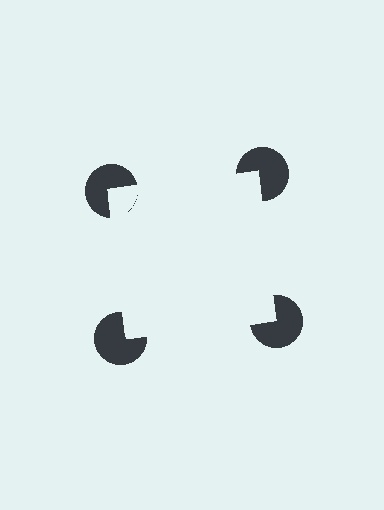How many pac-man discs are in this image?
There are 4 — one at each vertex of the illusory square.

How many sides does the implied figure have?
4 sides.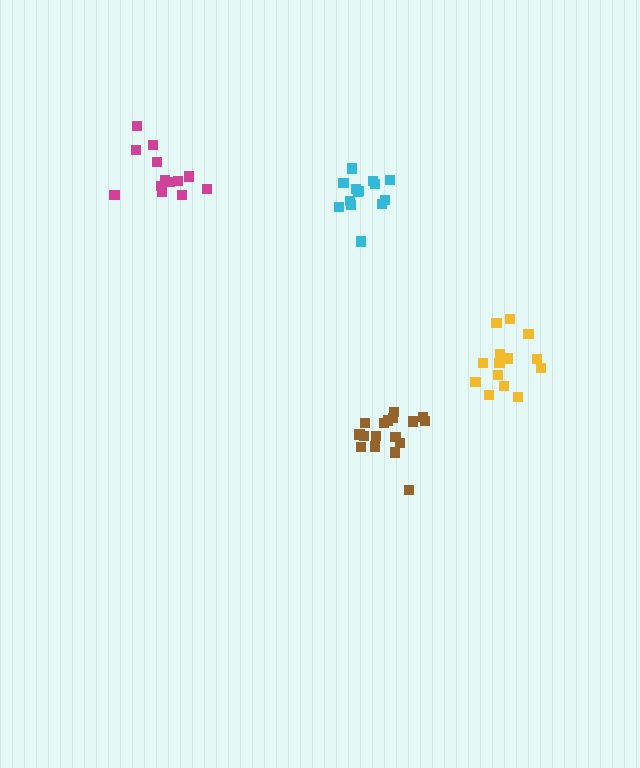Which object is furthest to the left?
The magenta cluster is leftmost.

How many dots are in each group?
Group 1: 14 dots, Group 2: 17 dots, Group 3: 13 dots, Group 4: 14 dots (58 total).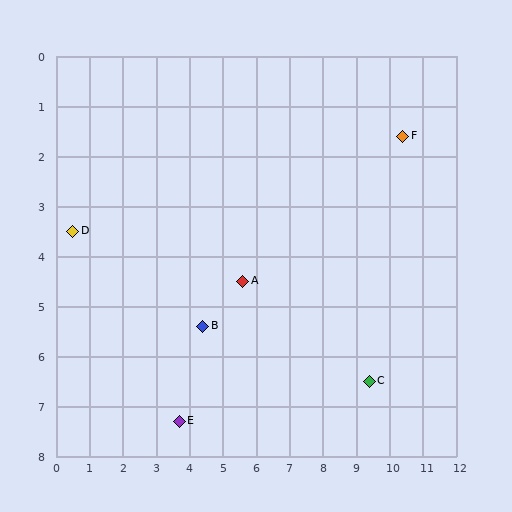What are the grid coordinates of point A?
Point A is at approximately (5.6, 4.5).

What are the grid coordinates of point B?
Point B is at approximately (4.4, 5.4).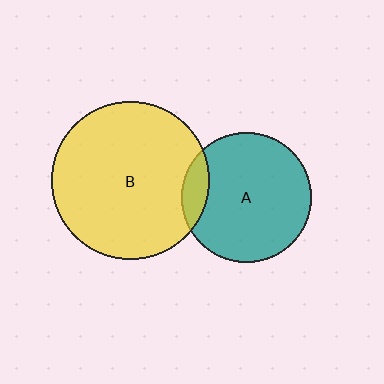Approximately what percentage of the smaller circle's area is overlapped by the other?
Approximately 10%.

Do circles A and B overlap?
Yes.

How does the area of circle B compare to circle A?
Approximately 1.5 times.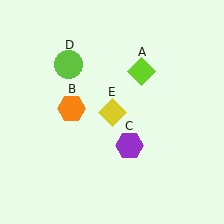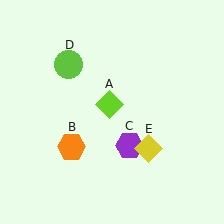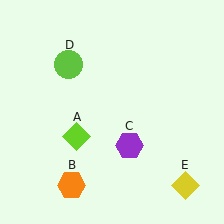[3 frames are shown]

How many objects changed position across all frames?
3 objects changed position: lime diamond (object A), orange hexagon (object B), yellow diamond (object E).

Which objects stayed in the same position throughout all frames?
Purple hexagon (object C) and lime circle (object D) remained stationary.